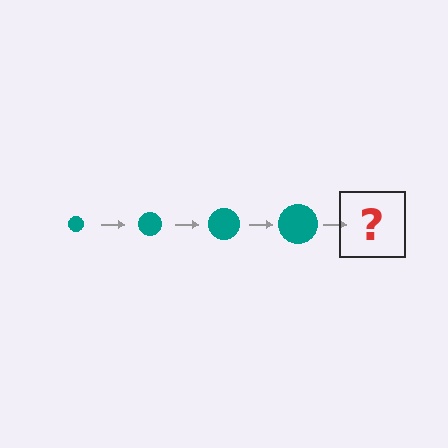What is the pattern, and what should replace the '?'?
The pattern is that the circle gets progressively larger each step. The '?' should be a teal circle, larger than the previous one.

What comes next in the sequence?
The next element should be a teal circle, larger than the previous one.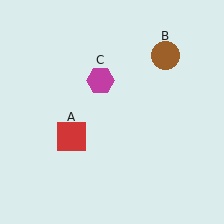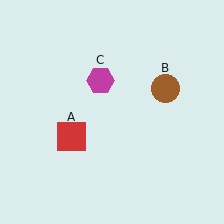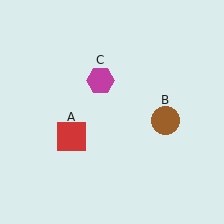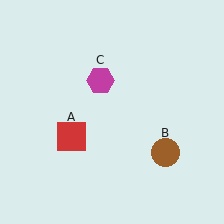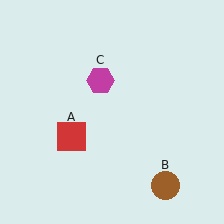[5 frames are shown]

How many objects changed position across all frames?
1 object changed position: brown circle (object B).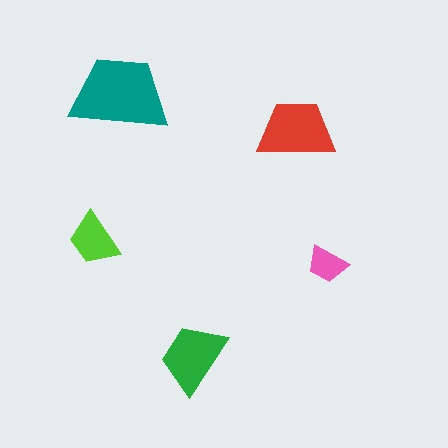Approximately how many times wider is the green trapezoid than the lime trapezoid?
About 1.5 times wider.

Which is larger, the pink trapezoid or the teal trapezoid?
The teal one.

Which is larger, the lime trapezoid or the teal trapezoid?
The teal one.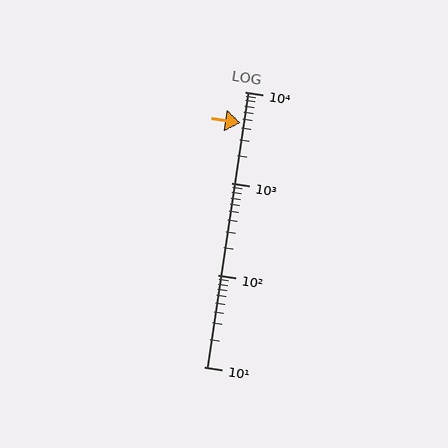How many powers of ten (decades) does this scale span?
The scale spans 3 decades, from 10 to 10000.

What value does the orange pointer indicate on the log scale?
The pointer indicates approximately 4600.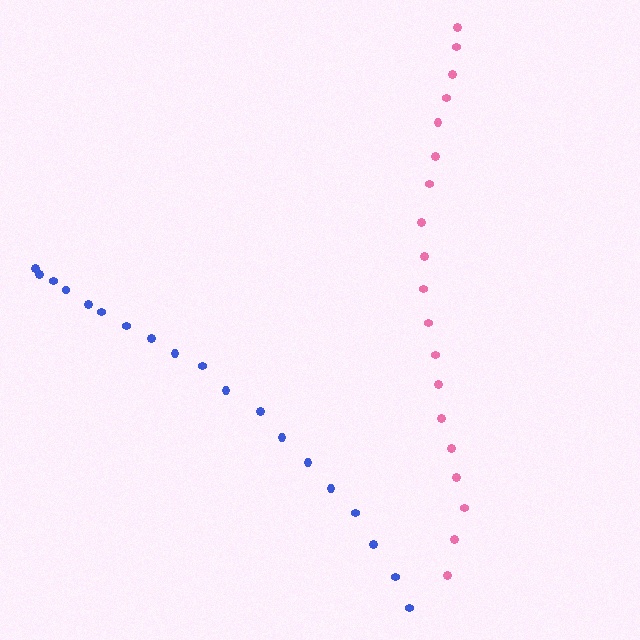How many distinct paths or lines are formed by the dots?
There are 2 distinct paths.